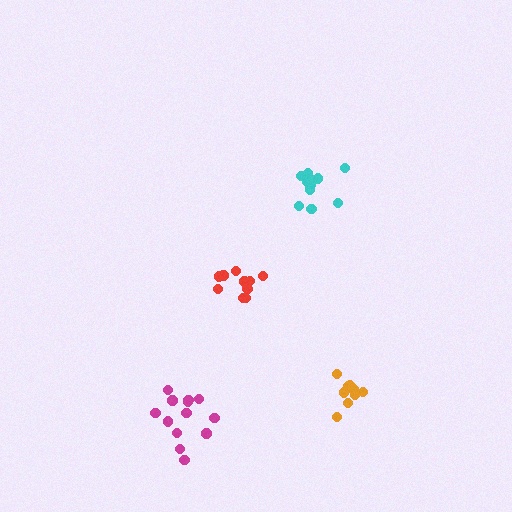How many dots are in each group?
Group 1: 11 dots, Group 2: 10 dots, Group 3: 9 dots, Group 4: 14 dots (44 total).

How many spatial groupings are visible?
There are 4 spatial groupings.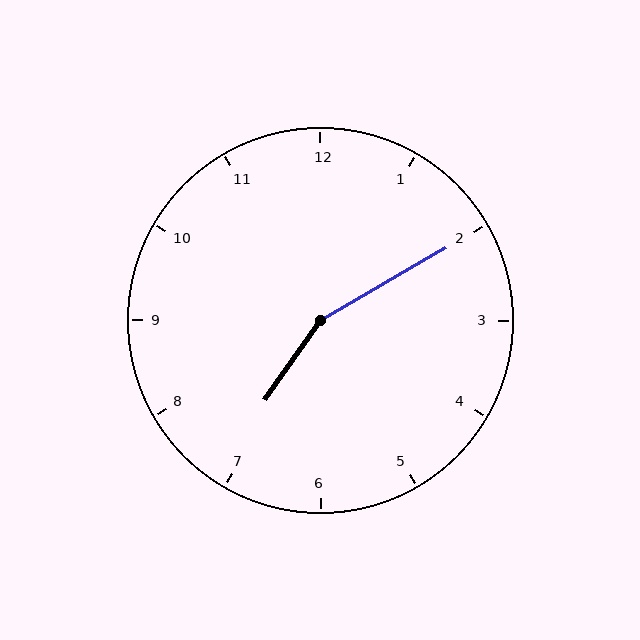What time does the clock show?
7:10.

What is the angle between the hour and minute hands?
Approximately 155 degrees.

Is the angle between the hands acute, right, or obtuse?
It is obtuse.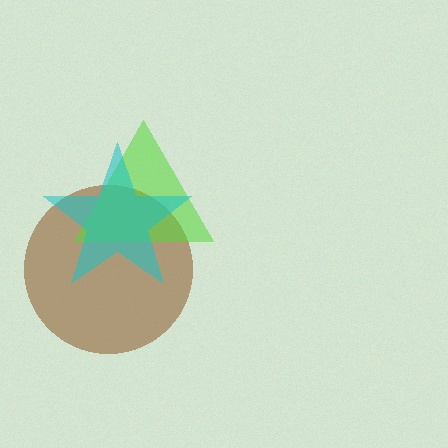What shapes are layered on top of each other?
The layered shapes are: a brown circle, a lime triangle, a cyan star.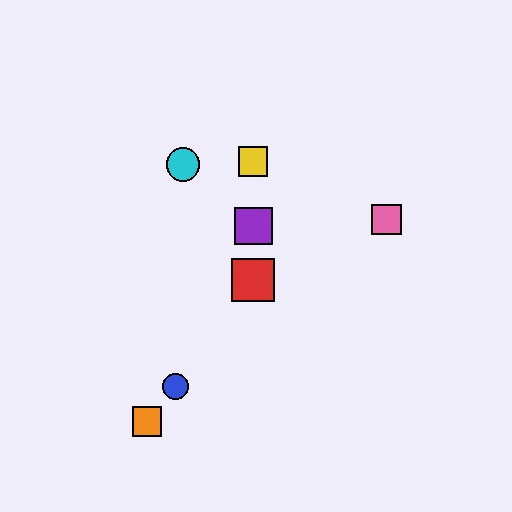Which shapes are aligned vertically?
The red square, the green square, the yellow square, the purple square are aligned vertically.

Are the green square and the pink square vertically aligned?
No, the green square is at x≈253 and the pink square is at x≈386.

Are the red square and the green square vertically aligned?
Yes, both are at x≈253.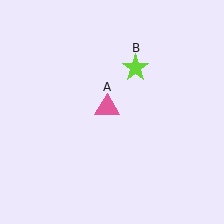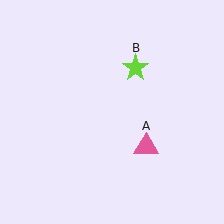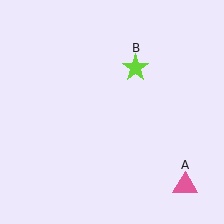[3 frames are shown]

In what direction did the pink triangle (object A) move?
The pink triangle (object A) moved down and to the right.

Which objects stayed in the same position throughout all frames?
Lime star (object B) remained stationary.